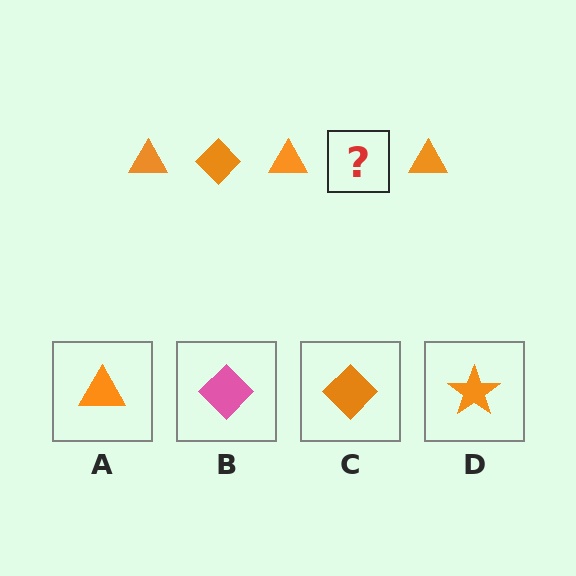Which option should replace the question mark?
Option C.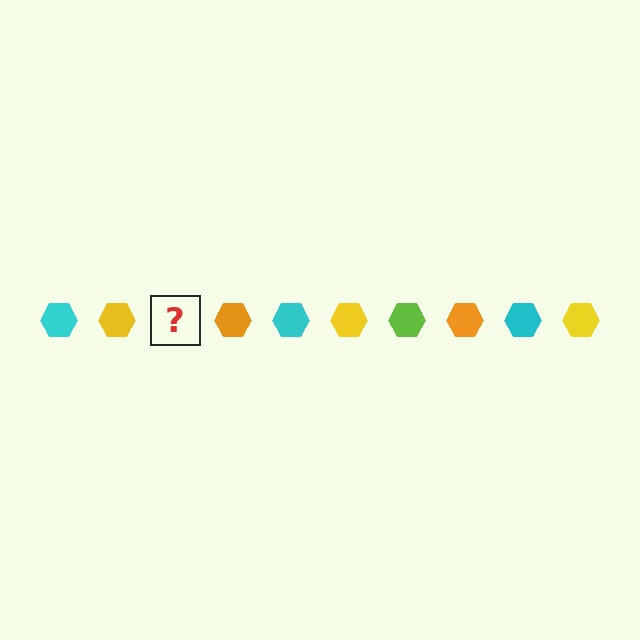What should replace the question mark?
The question mark should be replaced with a lime hexagon.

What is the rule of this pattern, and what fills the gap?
The rule is that the pattern cycles through cyan, yellow, lime, orange hexagons. The gap should be filled with a lime hexagon.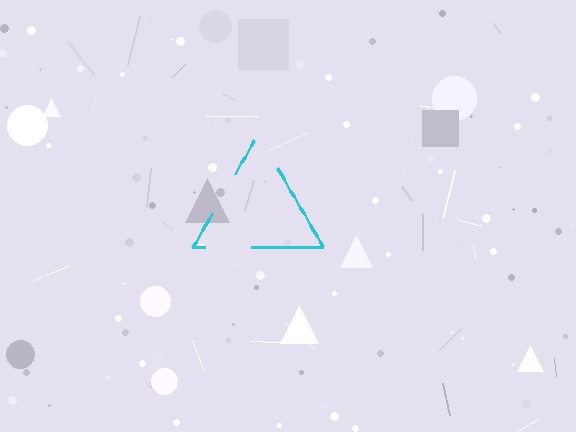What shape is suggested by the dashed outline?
The dashed outline suggests a triangle.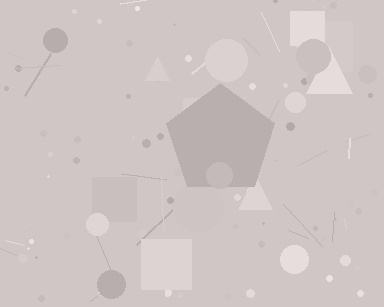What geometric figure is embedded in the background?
A pentagon is embedded in the background.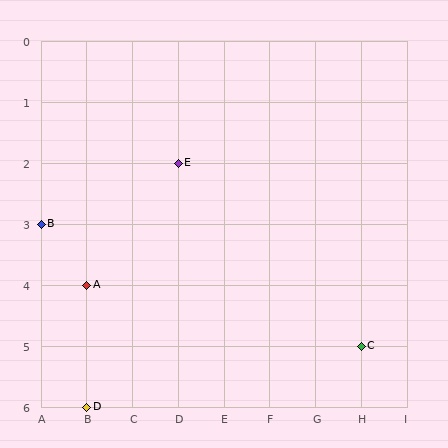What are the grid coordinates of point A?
Point A is at grid coordinates (B, 4).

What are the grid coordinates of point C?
Point C is at grid coordinates (H, 5).